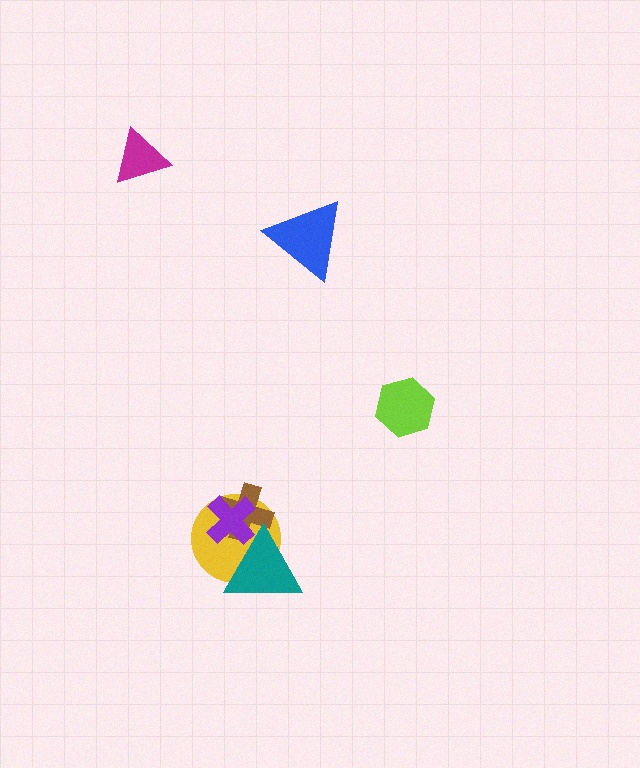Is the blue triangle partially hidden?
No, no other shape covers it.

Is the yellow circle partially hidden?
Yes, it is partially covered by another shape.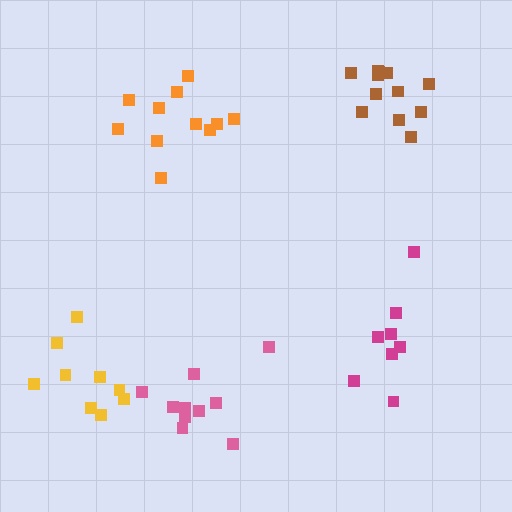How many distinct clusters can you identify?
There are 5 distinct clusters.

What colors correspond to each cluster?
The clusters are colored: brown, orange, magenta, pink, yellow.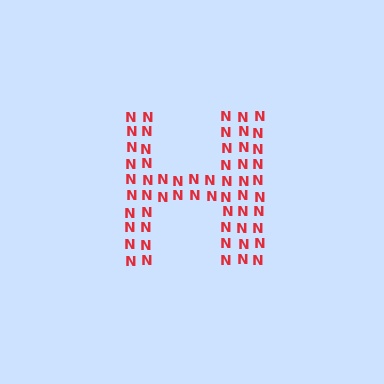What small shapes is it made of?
It is made of small letter N's.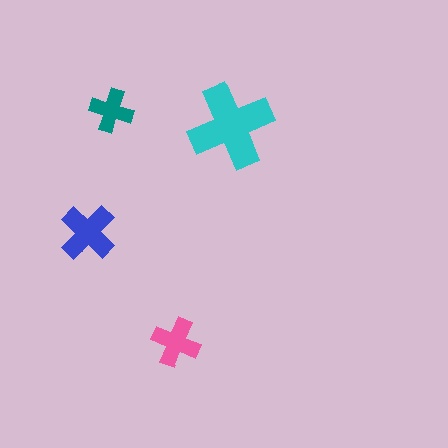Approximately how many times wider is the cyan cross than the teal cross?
About 2 times wider.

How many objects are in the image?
There are 4 objects in the image.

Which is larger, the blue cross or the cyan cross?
The cyan one.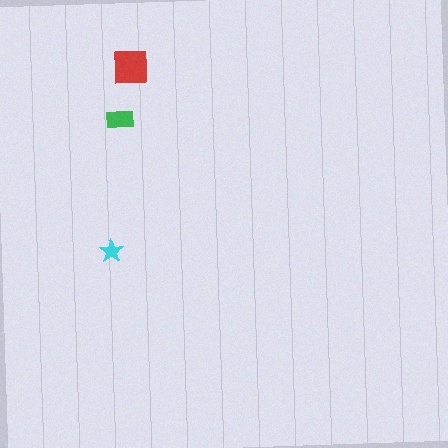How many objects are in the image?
There are 3 objects in the image.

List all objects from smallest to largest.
The cyan star, the green rectangle, the red square.